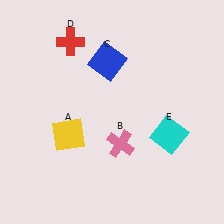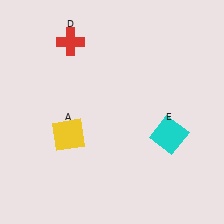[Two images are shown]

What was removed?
The blue square (C), the pink cross (B) were removed in Image 2.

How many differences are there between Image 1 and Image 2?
There are 2 differences between the two images.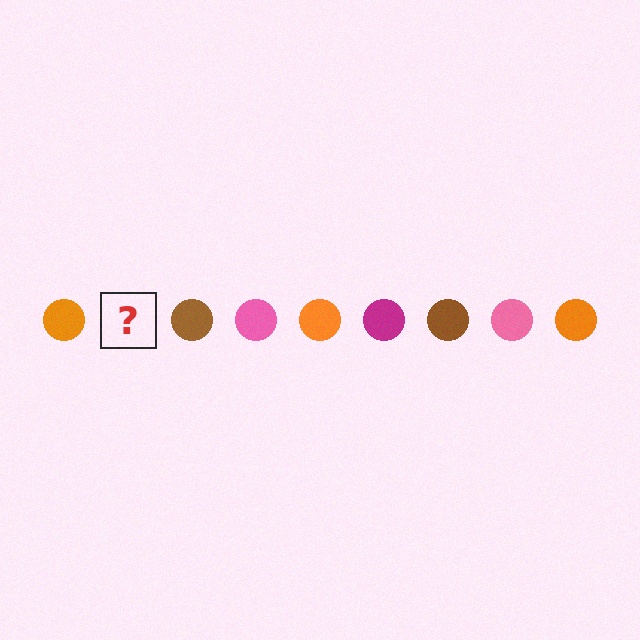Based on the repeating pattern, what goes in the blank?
The blank should be a magenta circle.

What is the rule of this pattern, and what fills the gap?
The rule is that the pattern cycles through orange, magenta, brown, pink circles. The gap should be filled with a magenta circle.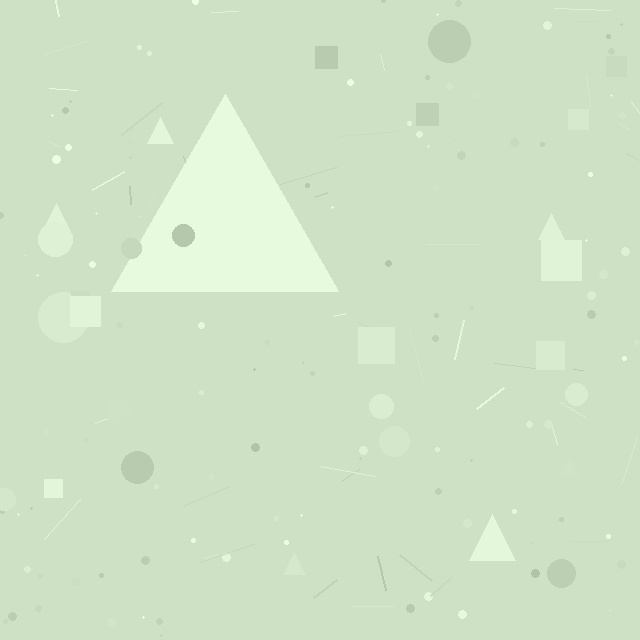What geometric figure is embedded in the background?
A triangle is embedded in the background.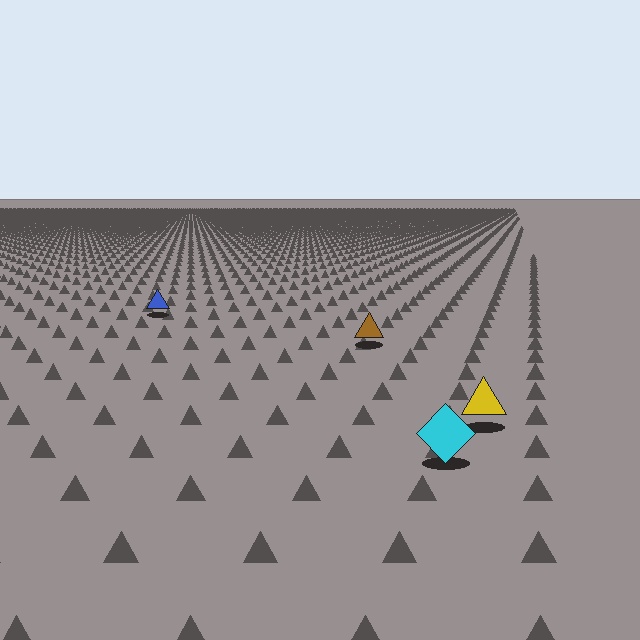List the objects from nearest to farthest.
From nearest to farthest: the cyan diamond, the yellow triangle, the brown triangle, the blue triangle.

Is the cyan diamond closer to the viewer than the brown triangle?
Yes. The cyan diamond is closer — you can tell from the texture gradient: the ground texture is coarser near it.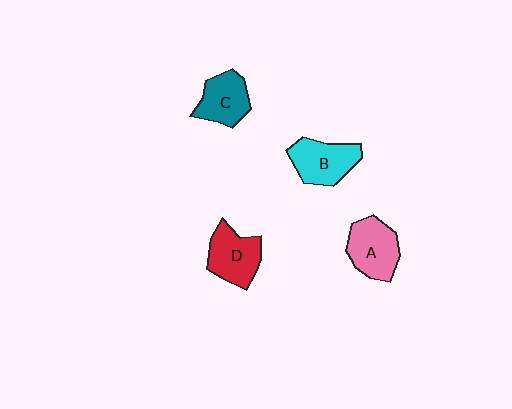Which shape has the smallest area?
Shape C (teal).